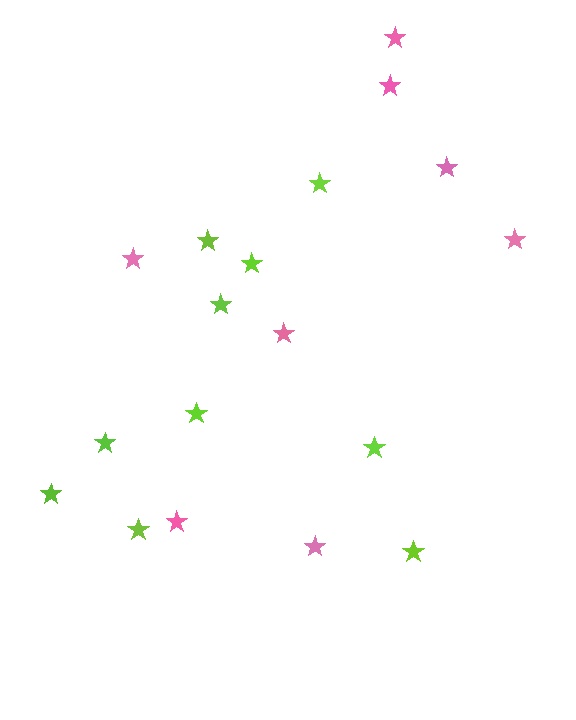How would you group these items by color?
There are 2 groups: one group of lime stars (10) and one group of pink stars (8).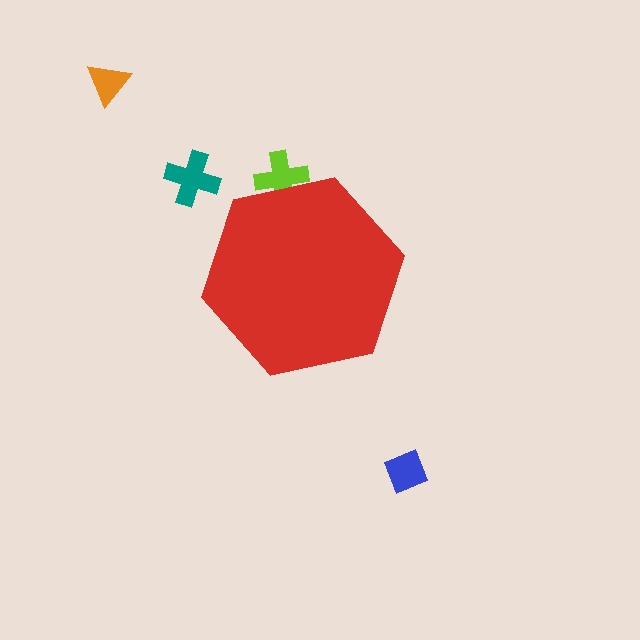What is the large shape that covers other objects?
A red hexagon.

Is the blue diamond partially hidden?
No, the blue diamond is fully visible.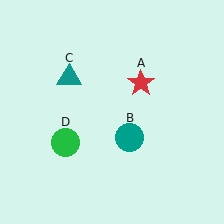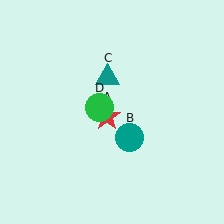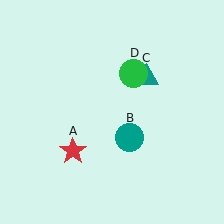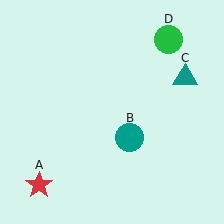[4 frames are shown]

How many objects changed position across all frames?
3 objects changed position: red star (object A), teal triangle (object C), green circle (object D).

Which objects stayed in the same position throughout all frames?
Teal circle (object B) remained stationary.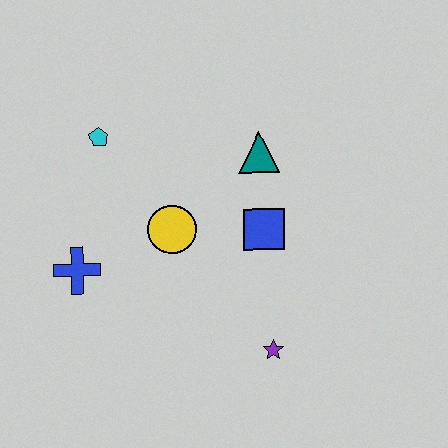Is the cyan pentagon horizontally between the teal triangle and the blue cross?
Yes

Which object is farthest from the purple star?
The cyan pentagon is farthest from the purple star.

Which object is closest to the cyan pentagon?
The yellow circle is closest to the cyan pentagon.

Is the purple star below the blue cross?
Yes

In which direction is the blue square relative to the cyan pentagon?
The blue square is to the right of the cyan pentagon.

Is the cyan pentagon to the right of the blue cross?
Yes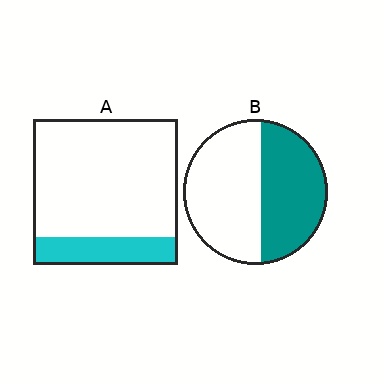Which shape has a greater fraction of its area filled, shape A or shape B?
Shape B.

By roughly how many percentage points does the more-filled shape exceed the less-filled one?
By roughly 25 percentage points (B over A).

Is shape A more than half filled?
No.